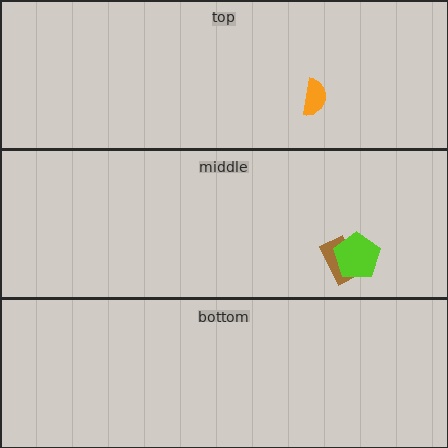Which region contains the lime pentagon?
The middle region.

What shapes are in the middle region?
The brown rectangle, the lime pentagon.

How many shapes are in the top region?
1.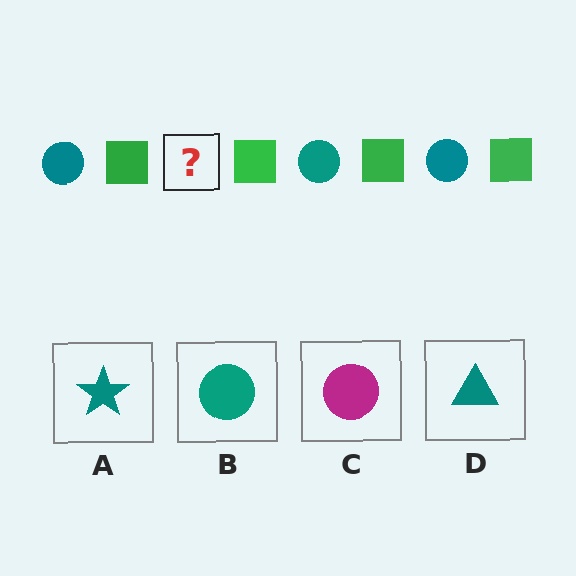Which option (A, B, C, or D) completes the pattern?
B.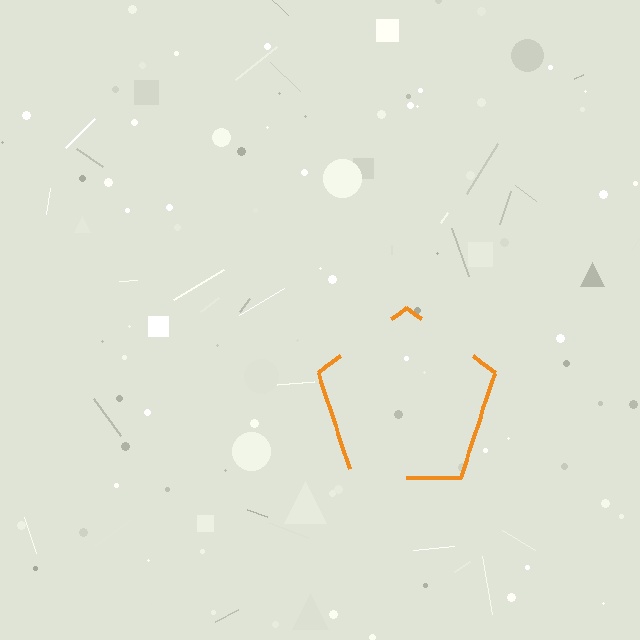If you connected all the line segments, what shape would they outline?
They would outline a pentagon.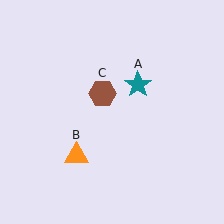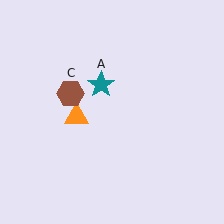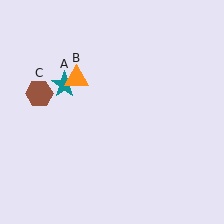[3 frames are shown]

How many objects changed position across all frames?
3 objects changed position: teal star (object A), orange triangle (object B), brown hexagon (object C).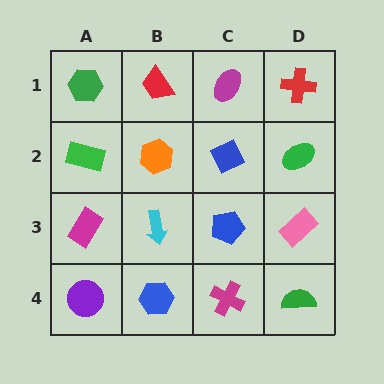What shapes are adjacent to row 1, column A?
A green rectangle (row 2, column A), a red trapezoid (row 1, column B).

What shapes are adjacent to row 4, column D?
A pink rectangle (row 3, column D), a magenta cross (row 4, column C).